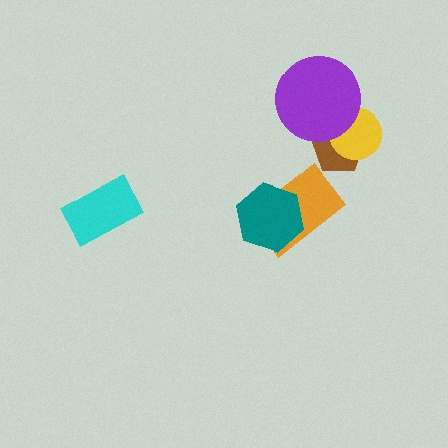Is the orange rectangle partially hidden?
Yes, it is partially covered by another shape.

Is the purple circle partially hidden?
No, no other shape covers it.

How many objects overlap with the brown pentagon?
2 objects overlap with the brown pentagon.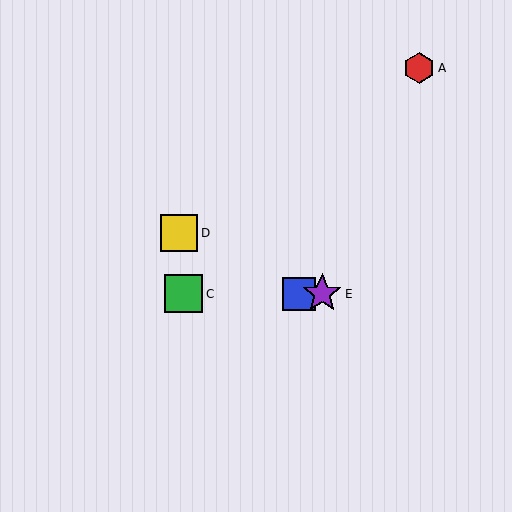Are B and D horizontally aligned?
No, B is at y≈294 and D is at y≈233.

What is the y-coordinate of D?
Object D is at y≈233.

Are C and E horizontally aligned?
Yes, both are at y≈294.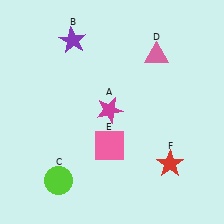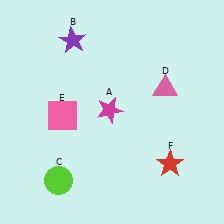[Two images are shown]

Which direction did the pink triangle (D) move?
The pink triangle (D) moved down.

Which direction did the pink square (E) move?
The pink square (E) moved left.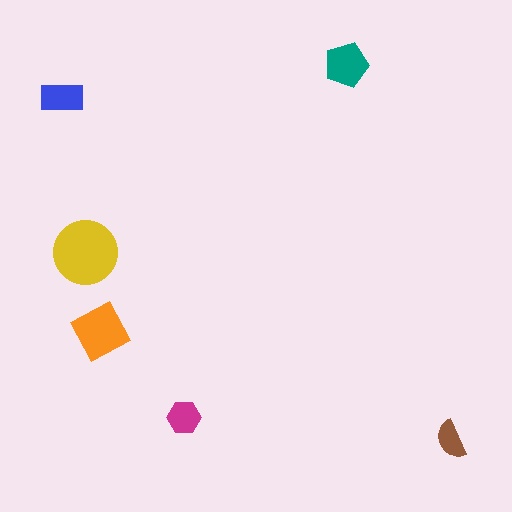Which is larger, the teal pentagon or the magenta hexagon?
The teal pentagon.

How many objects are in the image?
There are 6 objects in the image.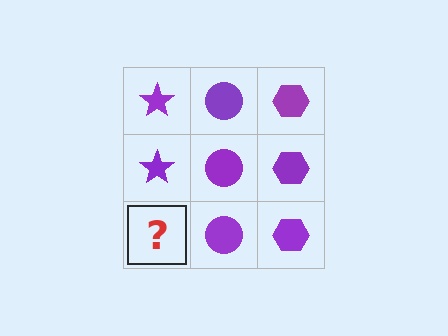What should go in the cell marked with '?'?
The missing cell should contain a purple star.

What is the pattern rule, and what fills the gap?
The rule is that each column has a consistent shape. The gap should be filled with a purple star.